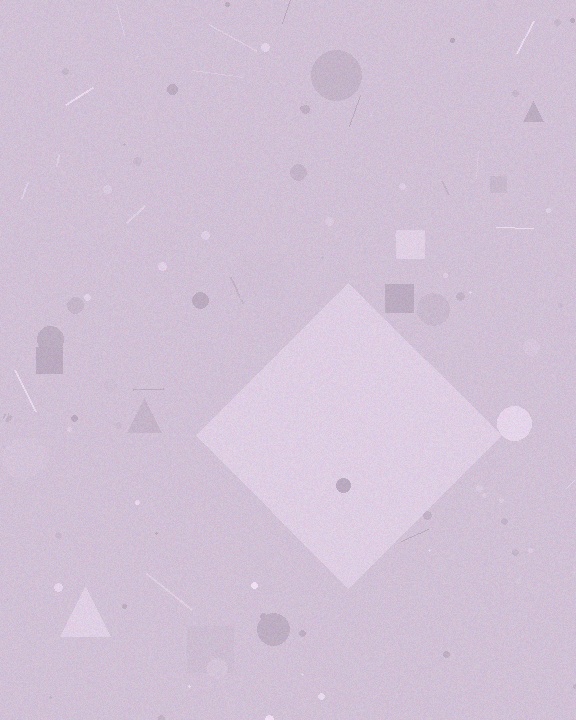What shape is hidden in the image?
A diamond is hidden in the image.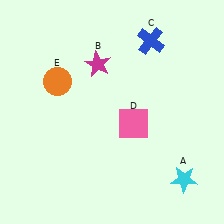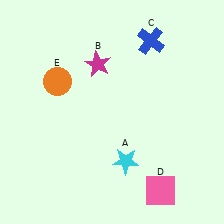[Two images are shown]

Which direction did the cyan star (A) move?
The cyan star (A) moved left.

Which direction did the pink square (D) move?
The pink square (D) moved down.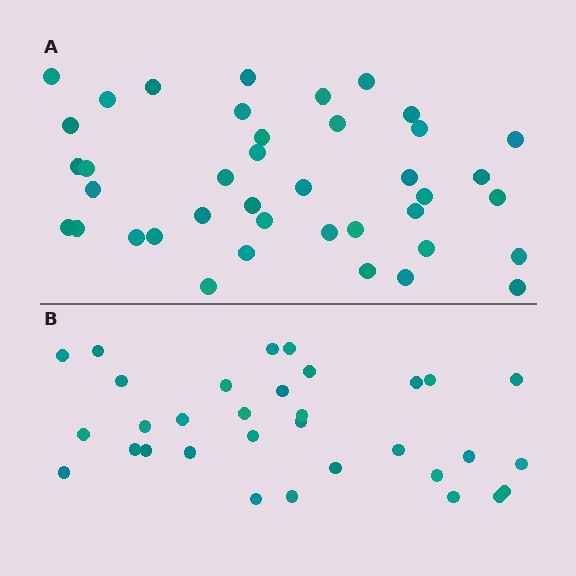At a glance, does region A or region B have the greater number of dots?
Region A (the top region) has more dots.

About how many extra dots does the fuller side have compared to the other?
Region A has roughly 8 or so more dots than region B.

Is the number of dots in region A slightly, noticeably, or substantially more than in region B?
Region A has noticeably more, but not dramatically so. The ratio is roughly 1.2 to 1.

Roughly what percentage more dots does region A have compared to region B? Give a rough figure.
About 25% more.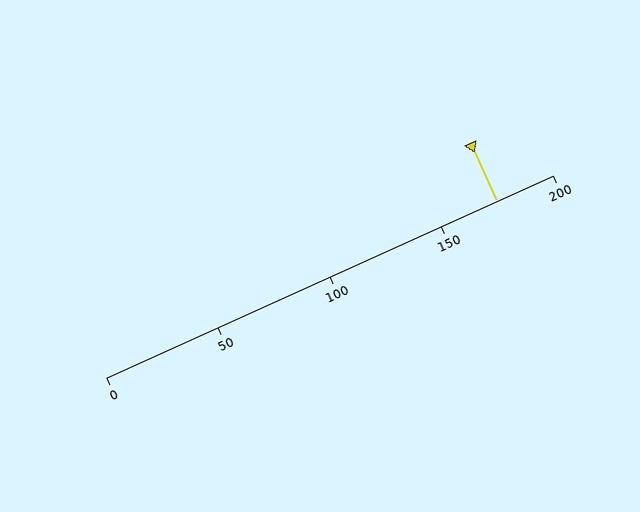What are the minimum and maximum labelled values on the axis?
The axis runs from 0 to 200.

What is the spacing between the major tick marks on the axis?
The major ticks are spaced 50 apart.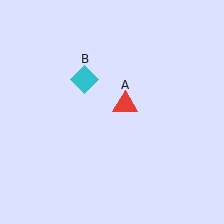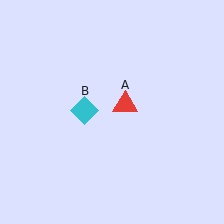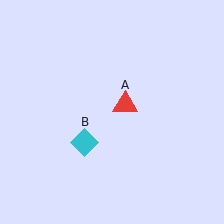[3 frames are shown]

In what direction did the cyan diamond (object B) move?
The cyan diamond (object B) moved down.